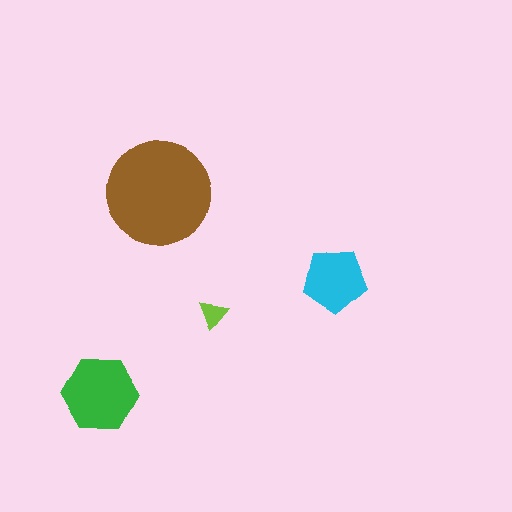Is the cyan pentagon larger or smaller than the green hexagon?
Smaller.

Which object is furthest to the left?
The green hexagon is leftmost.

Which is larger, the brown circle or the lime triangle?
The brown circle.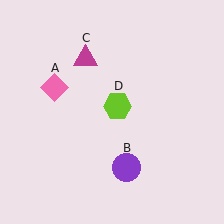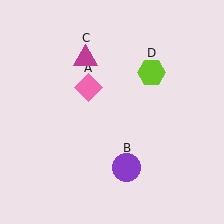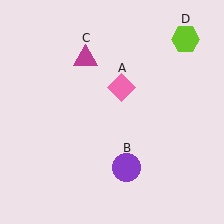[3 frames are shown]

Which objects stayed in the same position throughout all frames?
Purple circle (object B) and magenta triangle (object C) remained stationary.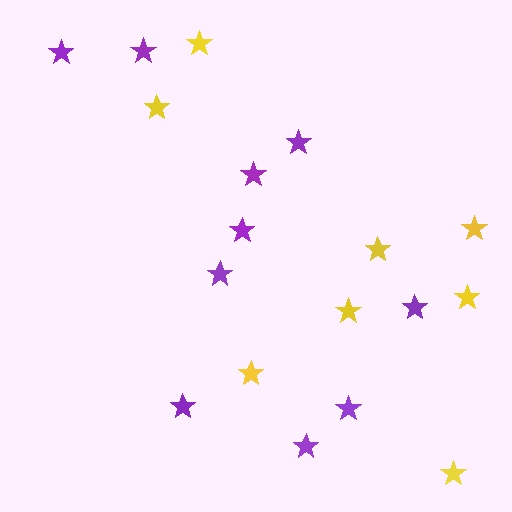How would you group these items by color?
There are 2 groups: one group of purple stars (10) and one group of yellow stars (8).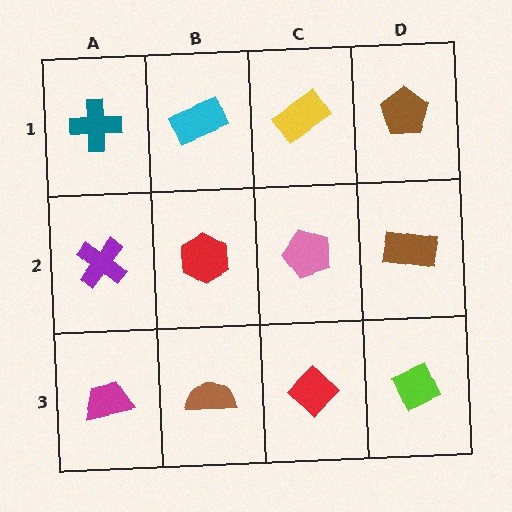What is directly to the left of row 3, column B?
A magenta trapezoid.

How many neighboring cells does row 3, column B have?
3.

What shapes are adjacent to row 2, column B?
A cyan rectangle (row 1, column B), a brown semicircle (row 3, column B), a purple cross (row 2, column A), a pink pentagon (row 2, column C).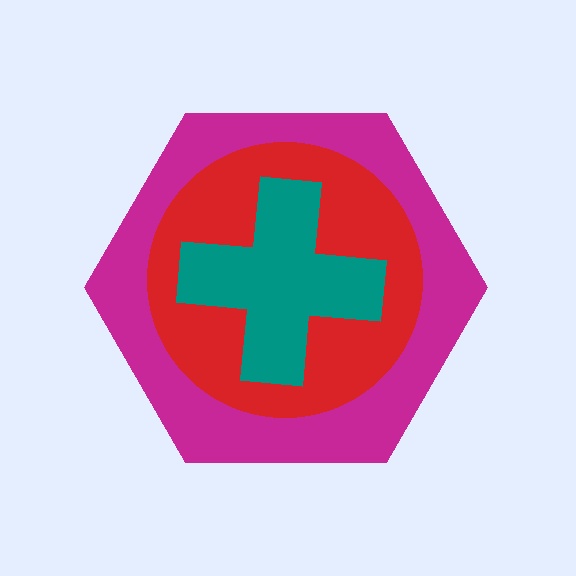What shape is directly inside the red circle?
The teal cross.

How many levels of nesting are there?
3.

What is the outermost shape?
The magenta hexagon.